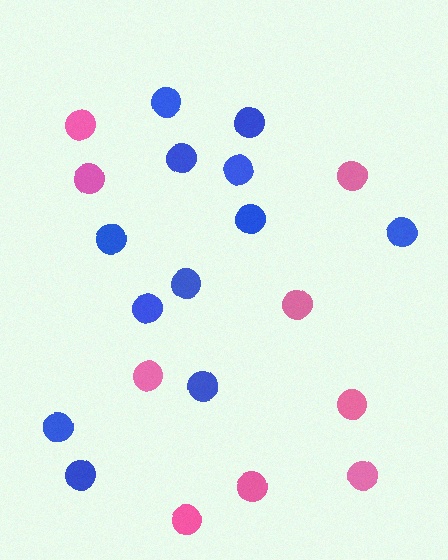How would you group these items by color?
There are 2 groups: one group of pink circles (9) and one group of blue circles (12).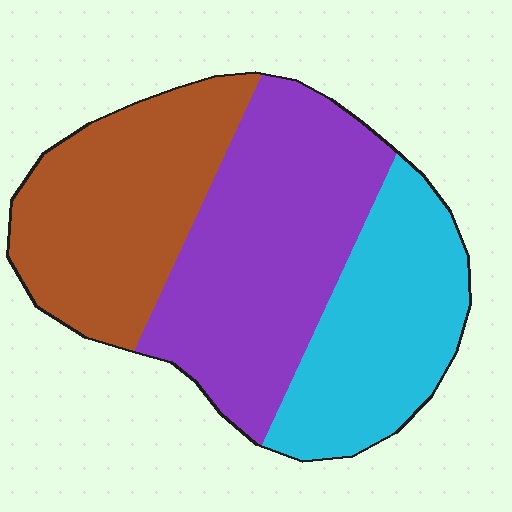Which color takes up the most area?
Purple, at roughly 40%.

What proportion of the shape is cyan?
Cyan covers 28% of the shape.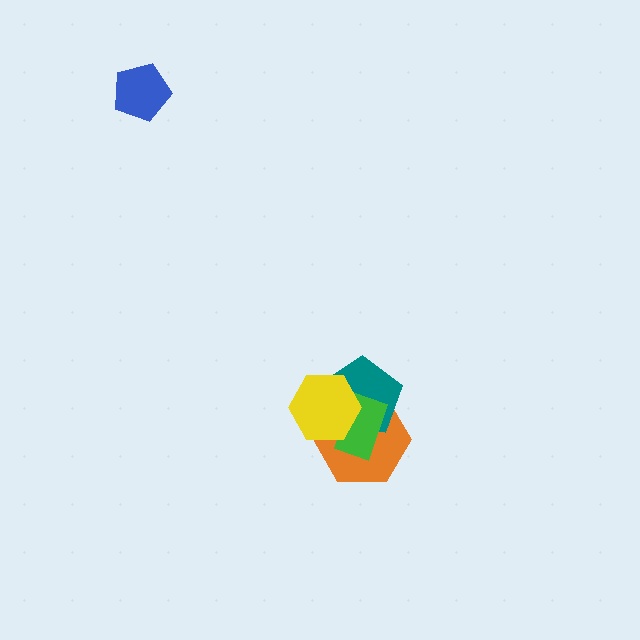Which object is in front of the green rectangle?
The yellow hexagon is in front of the green rectangle.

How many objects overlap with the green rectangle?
3 objects overlap with the green rectangle.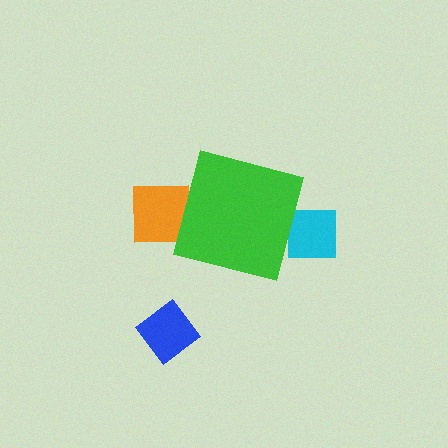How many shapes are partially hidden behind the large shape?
2 shapes are partially hidden.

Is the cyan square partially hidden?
Yes, the cyan square is partially hidden behind the green square.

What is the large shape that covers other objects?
A green square.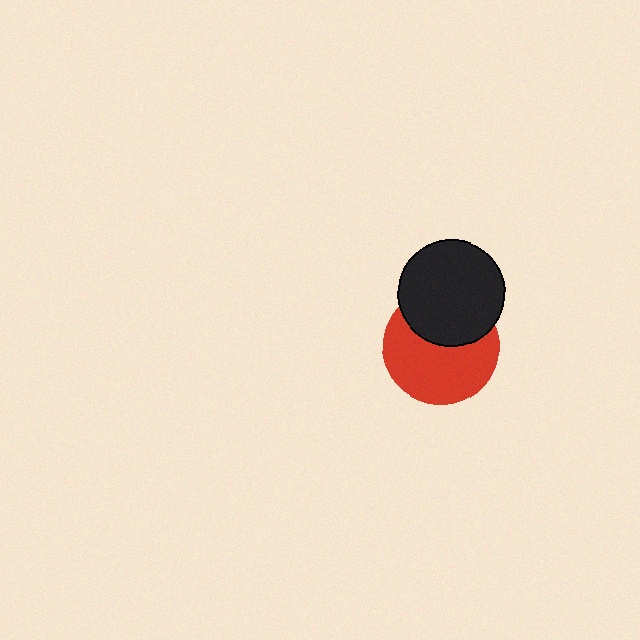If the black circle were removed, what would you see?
You would see the complete red circle.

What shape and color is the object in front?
The object in front is a black circle.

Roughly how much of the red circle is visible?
About half of it is visible (roughly 63%).